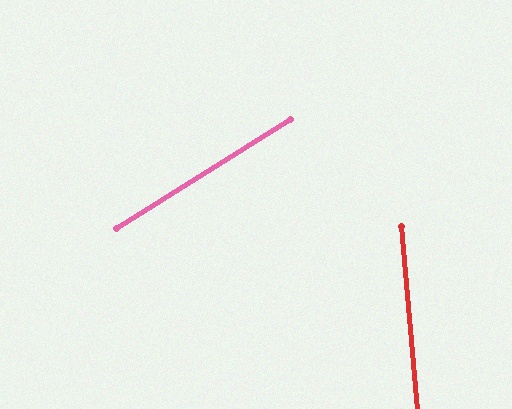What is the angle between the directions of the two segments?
Approximately 63 degrees.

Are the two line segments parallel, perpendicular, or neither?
Neither parallel nor perpendicular — they differ by about 63°.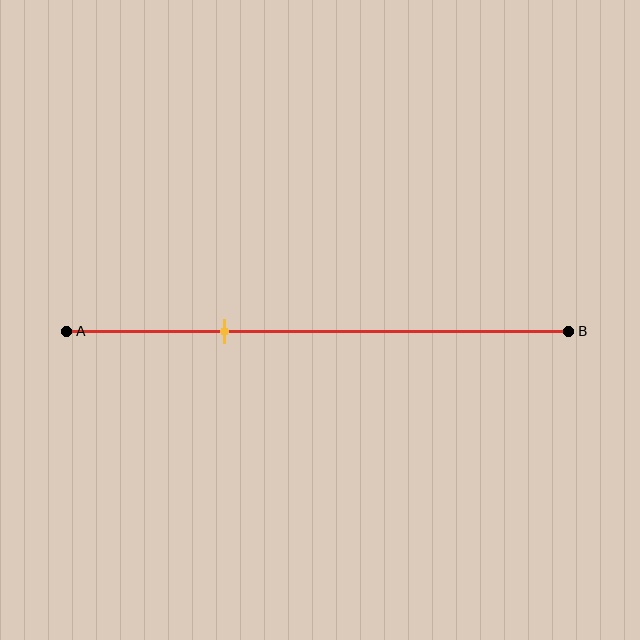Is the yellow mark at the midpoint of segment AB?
No, the mark is at about 30% from A, not at the 50% midpoint.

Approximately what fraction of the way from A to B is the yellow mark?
The yellow mark is approximately 30% of the way from A to B.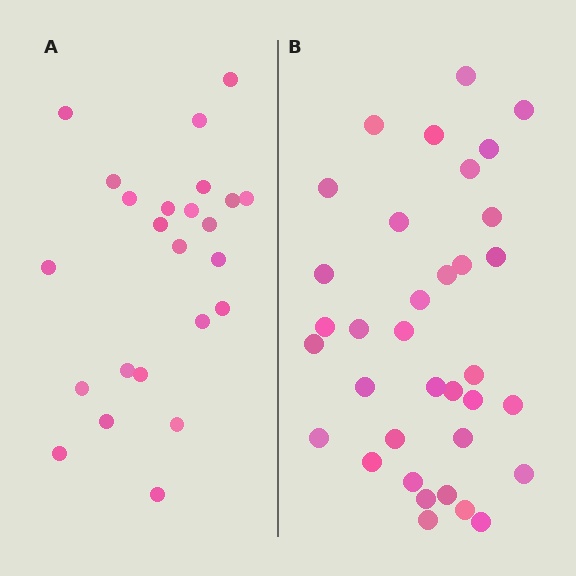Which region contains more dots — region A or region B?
Region B (the right region) has more dots.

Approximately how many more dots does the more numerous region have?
Region B has roughly 12 or so more dots than region A.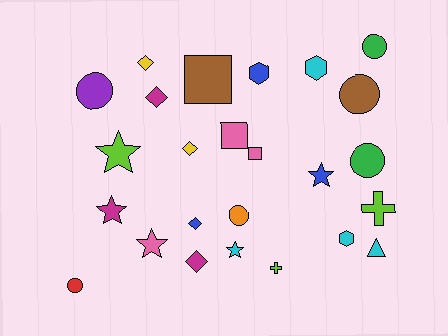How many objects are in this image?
There are 25 objects.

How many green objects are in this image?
There are 2 green objects.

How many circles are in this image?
There are 6 circles.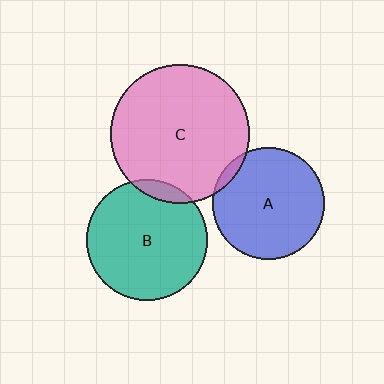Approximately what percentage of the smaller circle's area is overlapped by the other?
Approximately 5%.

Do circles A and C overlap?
Yes.